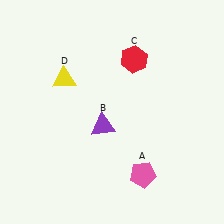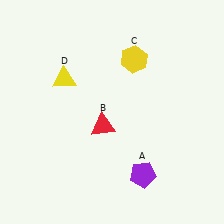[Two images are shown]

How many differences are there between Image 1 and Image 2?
There are 3 differences between the two images.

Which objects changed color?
A changed from pink to purple. B changed from purple to red. C changed from red to yellow.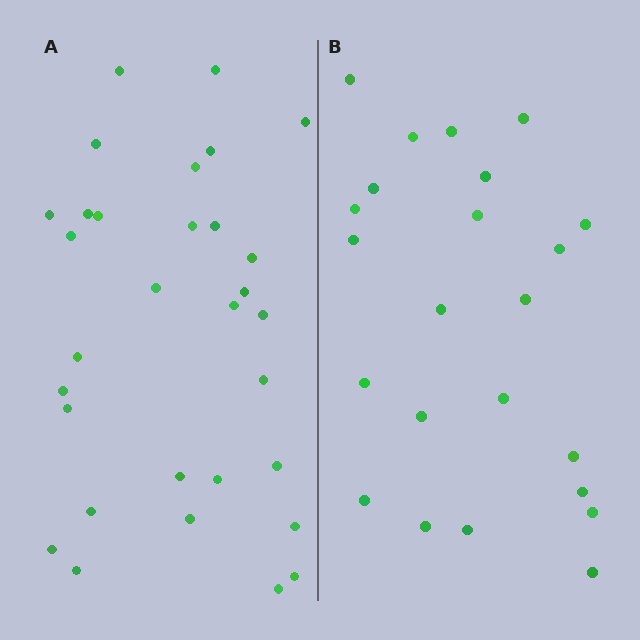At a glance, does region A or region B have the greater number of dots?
Region A (the left region) has more dots.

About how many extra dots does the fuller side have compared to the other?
Region A has roughly 8 or so more dots than region B.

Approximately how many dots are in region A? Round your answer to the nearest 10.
About 30 dots. (The exact count is 31, which rounds to 30.)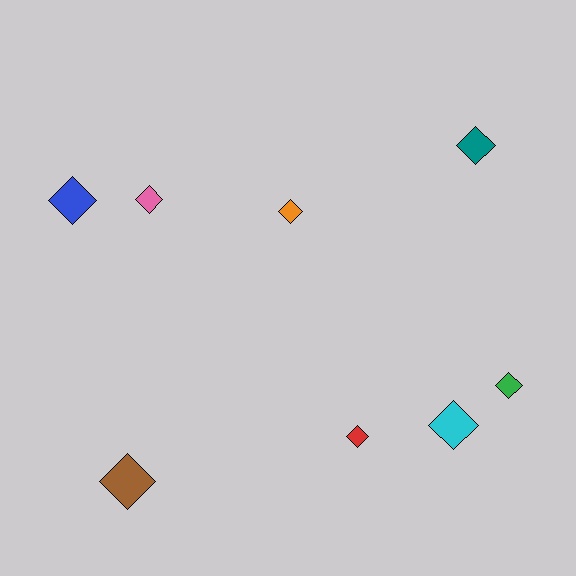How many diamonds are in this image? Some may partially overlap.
There are 8 diamonds.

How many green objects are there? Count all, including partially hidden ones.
There is 1 green object.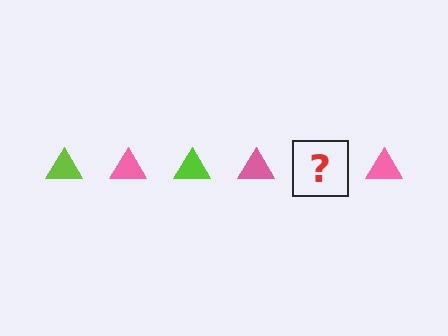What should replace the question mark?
The question mark should be replaced with a lime triangle.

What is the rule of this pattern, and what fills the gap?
The rule is that the pattern cycles through lime, pink triangles. The gap should be filled with a lime triangle.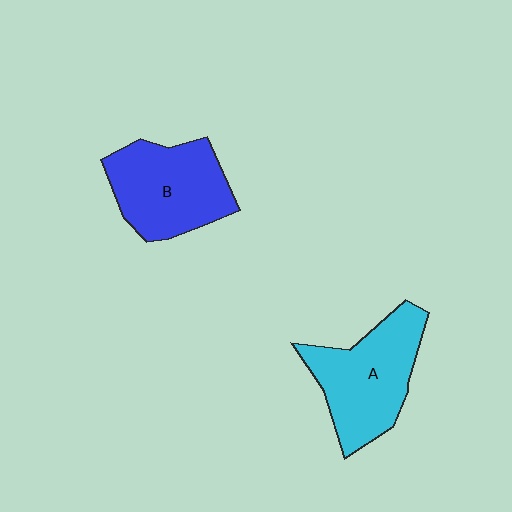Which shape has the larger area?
Shape A (cyan).